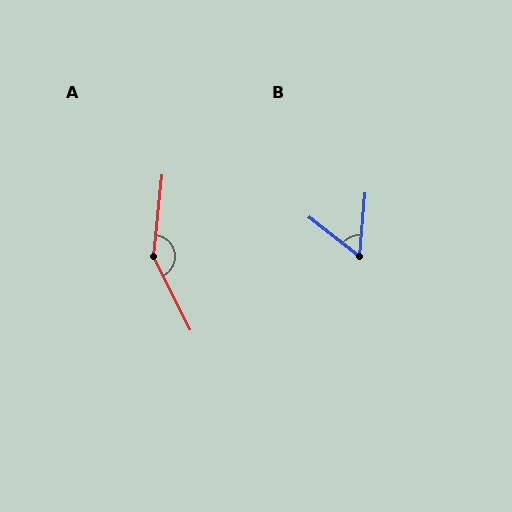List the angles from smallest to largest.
B (58°), A (148°).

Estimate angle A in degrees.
Approximately 148 degrees.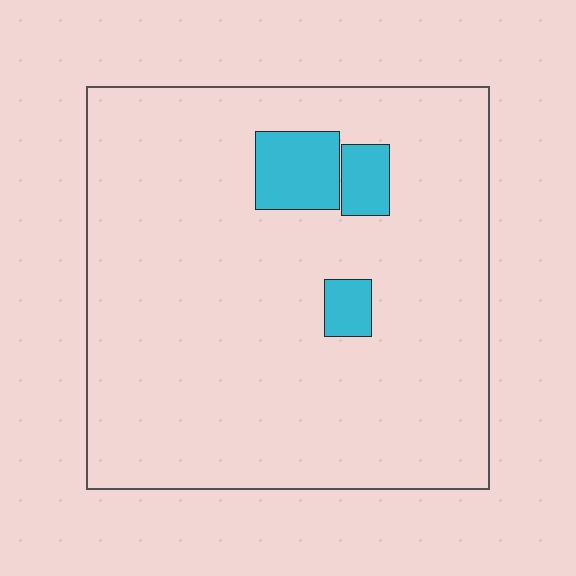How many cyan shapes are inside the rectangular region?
3.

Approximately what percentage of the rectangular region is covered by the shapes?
Approximately 10%.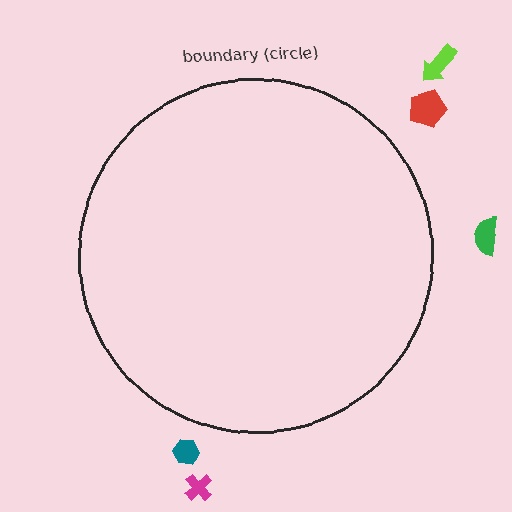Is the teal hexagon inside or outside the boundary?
Outside.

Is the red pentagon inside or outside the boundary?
Outside.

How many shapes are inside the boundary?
0 inside, 5 outside.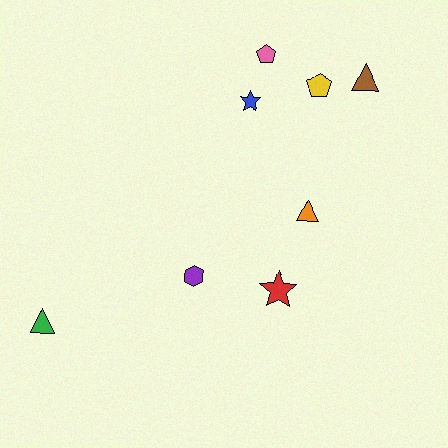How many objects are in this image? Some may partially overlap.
There are 8 objects.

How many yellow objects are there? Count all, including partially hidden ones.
There is 1 yellow object.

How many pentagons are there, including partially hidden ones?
There are 2 pentagons.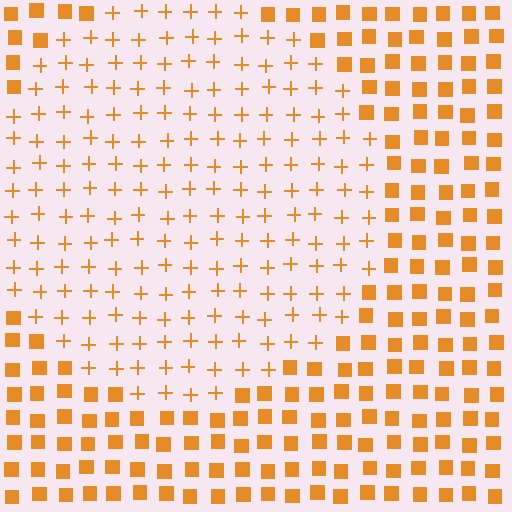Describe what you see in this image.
The image is filled with small orange elements arranged in a uniform grid. A circle-shaped region contains plus signs, while the surrounding area contains squares. The boundary is defined purely by the change in element shape.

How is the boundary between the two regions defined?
The boundary is defined by a change in element shape: plus signs inside vs. squares outside. All elements share the same color and spacing.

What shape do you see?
I see a circle.